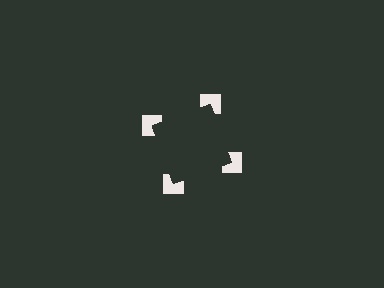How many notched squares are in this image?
There are 4 — one at each vertex of the illusory square.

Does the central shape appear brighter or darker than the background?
It typically appears slightly darker than the background, even though no actual brightness change is drawn.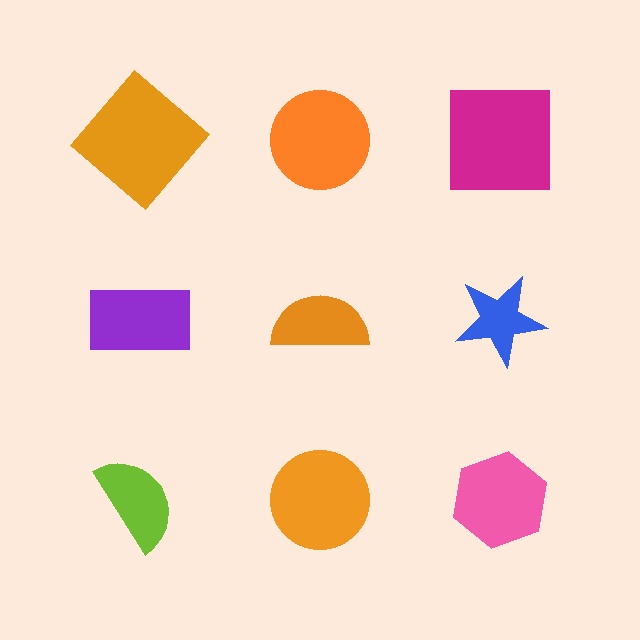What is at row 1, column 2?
An orange circle.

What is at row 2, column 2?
An orange semicircle.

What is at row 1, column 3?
A magenta square.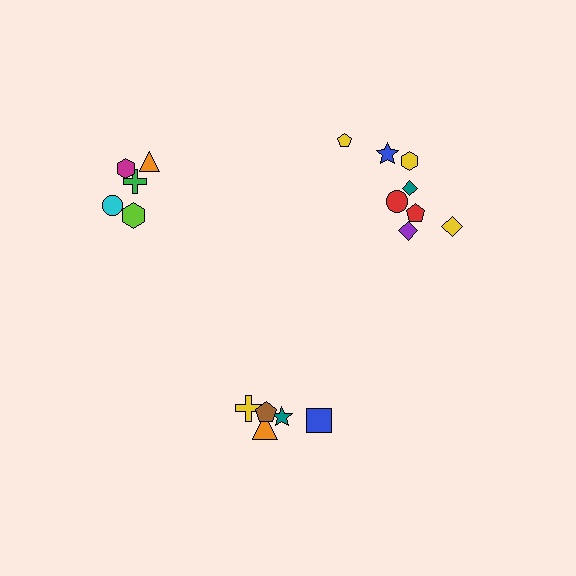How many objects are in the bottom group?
There are 5 objects.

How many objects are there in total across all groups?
There are 18 objects.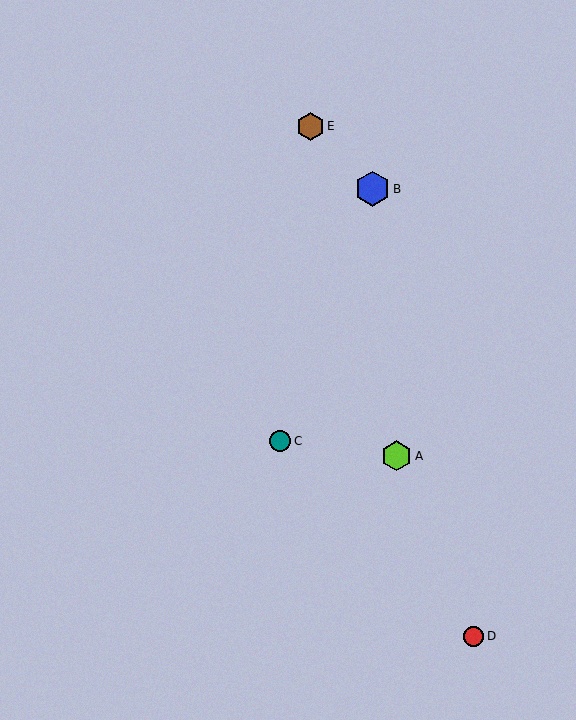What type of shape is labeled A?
Shape A is a lime hexagon.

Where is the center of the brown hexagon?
The center of the brown hexagon is at (311, 126).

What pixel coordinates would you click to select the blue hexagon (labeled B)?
Click at (372, 189) to select the blue hexagon B.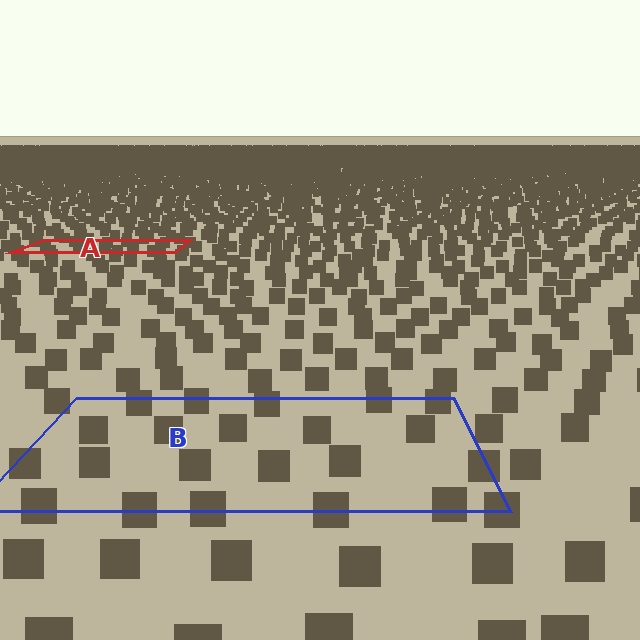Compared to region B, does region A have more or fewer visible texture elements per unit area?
Region A has more texture elements per unit area — they are packed more densely because it is farther away.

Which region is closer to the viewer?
Region B is closer. The texture elements there are larger and more spread out.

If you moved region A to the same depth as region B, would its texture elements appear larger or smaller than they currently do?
They would appear larger. At a closer depth, the same texture elements are projected at a bigger on-screen size.